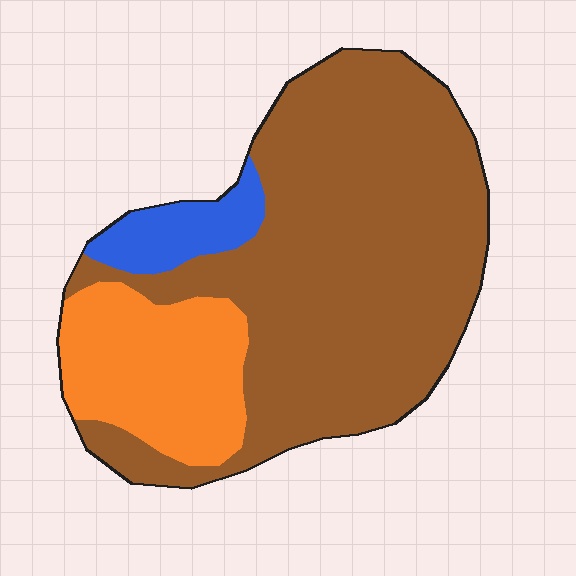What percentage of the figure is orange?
Orange covers 21% of the figure.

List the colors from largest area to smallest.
From largest to smallest: brown, orange, blue.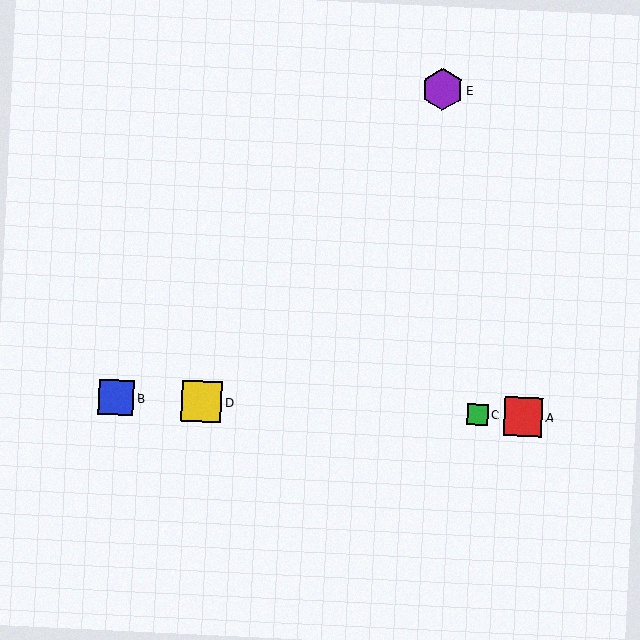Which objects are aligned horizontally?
Objects A, B, C, D are aligned horizontally.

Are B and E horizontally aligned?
No, B is at y≈398 and E is at y≈89.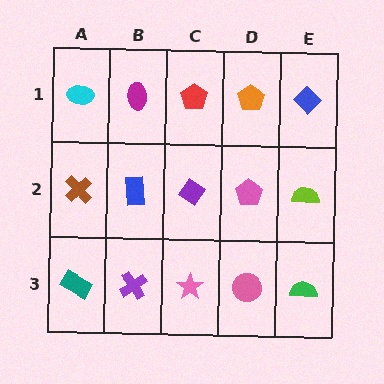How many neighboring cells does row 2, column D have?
4.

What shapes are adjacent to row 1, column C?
A purple diamond (row 2, column C), a magenta ellipse (row 1, column B), an orange pentagon (row 1, column D).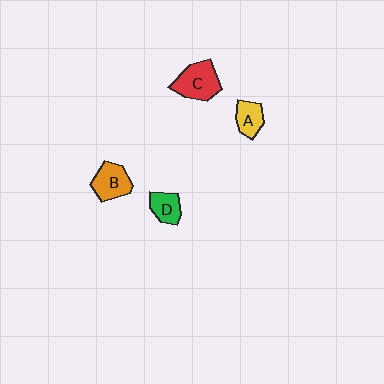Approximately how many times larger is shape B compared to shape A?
Approximately 1.4 times.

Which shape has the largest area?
Shape C (red).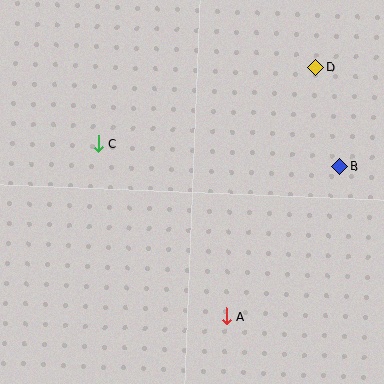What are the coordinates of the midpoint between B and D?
The midpoint between B and D is at (328, 117).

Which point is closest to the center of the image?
Point C at (98, 144) is closest to the center.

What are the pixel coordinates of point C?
Point C is at (98, 144).